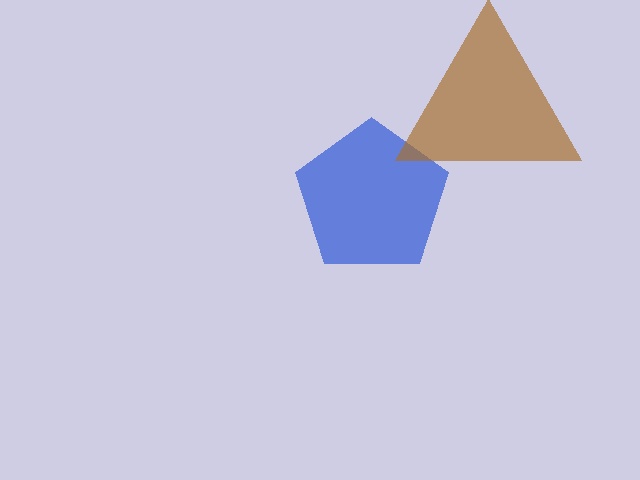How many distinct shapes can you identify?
There are 2 distinct shapes: a blue pentagon, a brown triangle.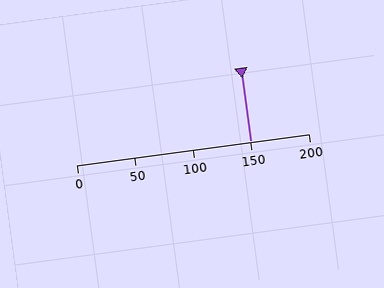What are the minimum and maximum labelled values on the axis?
The axis runs from 0 to 200.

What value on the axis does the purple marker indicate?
The marker indicates approximately 150.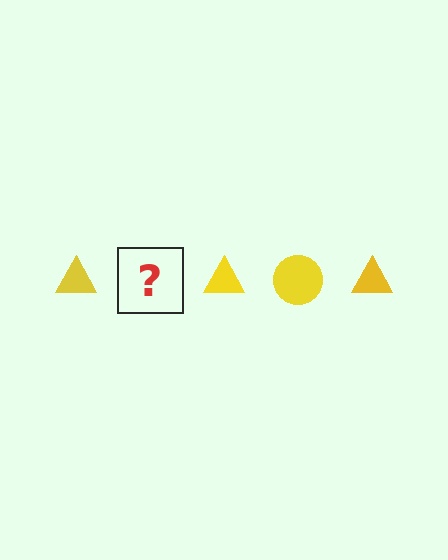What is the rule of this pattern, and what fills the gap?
The rule is that the pattern cycles through triangle, circle shapes in yellow. The gap should be filled with a yellow circle.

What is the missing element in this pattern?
The missing element is a yellow circle.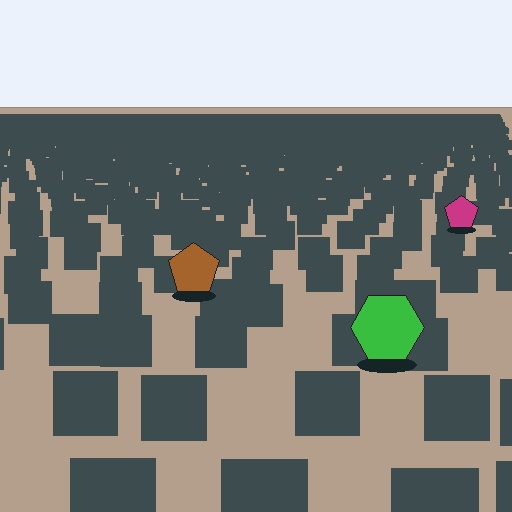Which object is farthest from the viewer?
The magenta pentagon is farthest from the viewer. It appears smaller and the ground texture around it is denser.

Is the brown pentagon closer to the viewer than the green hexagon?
No. The green hexagon is closer — you can tell from the texture gradient: the ground texture is coarser near it.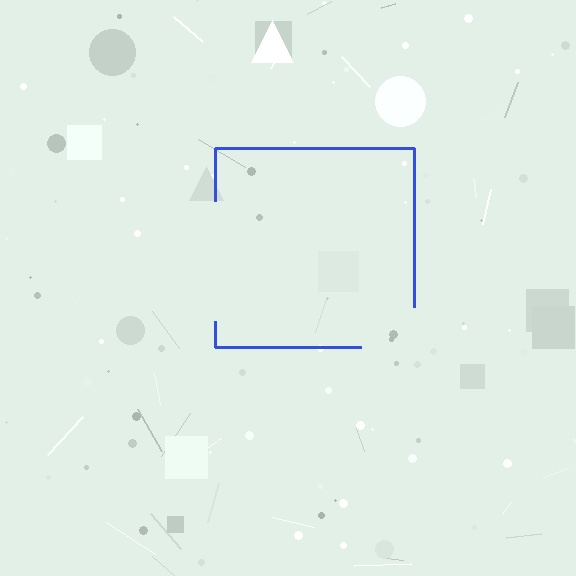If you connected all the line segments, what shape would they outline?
They would outline a square.